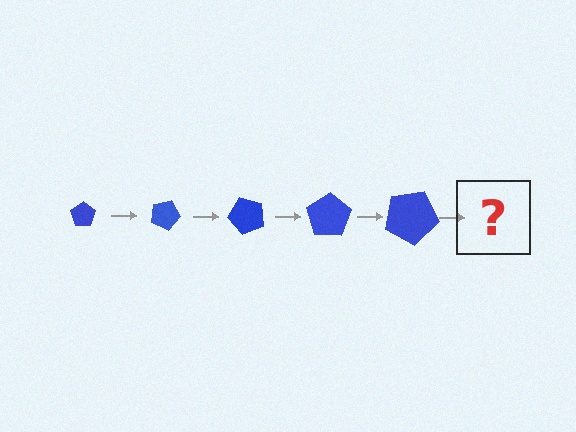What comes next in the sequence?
The next element should be a pentagon, larger than the previous one and rotated 125 degrees from the start.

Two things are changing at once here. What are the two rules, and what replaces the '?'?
The two rules are that the pentagon grows larger each step and it rotates 25 degrees each step. The '?' should be a pentagon, larger than the previous one and rotated 125 degrees from the start.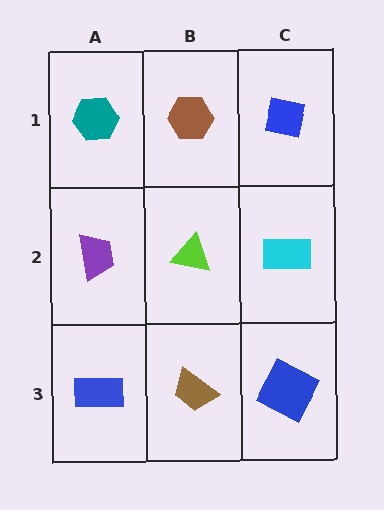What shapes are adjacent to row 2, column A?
A teal hexagon (row 1, column A), a blue rectangle (row 3, column A), a lime triangle (row 2, column B).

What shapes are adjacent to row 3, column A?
A purple trapezoid (row 2, column A), a brown trapezoid (row 3, column B).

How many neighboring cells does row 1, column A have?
2.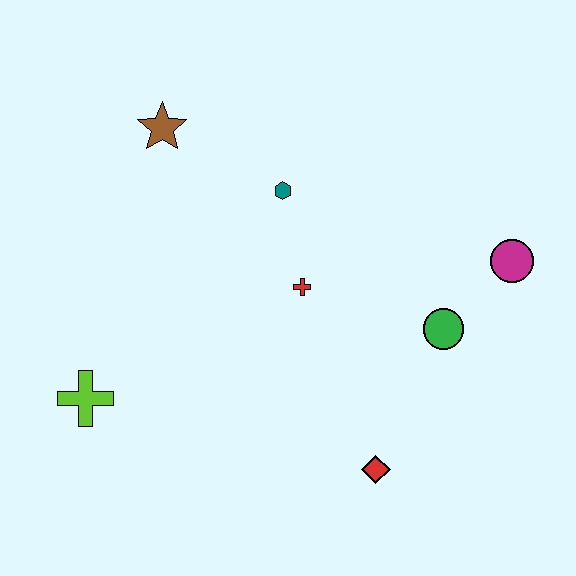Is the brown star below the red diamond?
No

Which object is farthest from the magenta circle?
The lime cross is farthest from the magenta circle.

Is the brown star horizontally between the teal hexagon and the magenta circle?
No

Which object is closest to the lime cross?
The red cross is closest to the lime cross.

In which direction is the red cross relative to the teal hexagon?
The red cross is below the teal hexagon.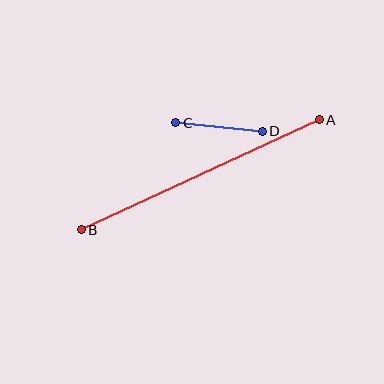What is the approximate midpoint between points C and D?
The midpoint is at approximately (219, 127) pixels.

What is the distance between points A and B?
The distance is approximately 262 pixels.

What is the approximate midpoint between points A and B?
The midpoint is at approximately (200, 175) pixels.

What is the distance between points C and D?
The distance is approximately 87 pixels.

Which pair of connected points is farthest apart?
Points A and B are farthest apart.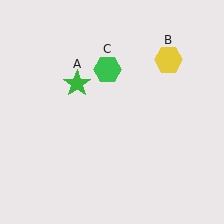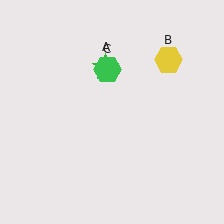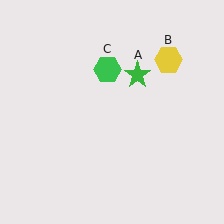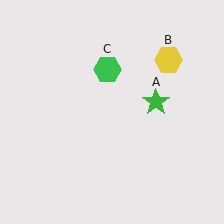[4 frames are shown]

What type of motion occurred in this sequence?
The green star (object A) rotated clockwise around the center of the scene.